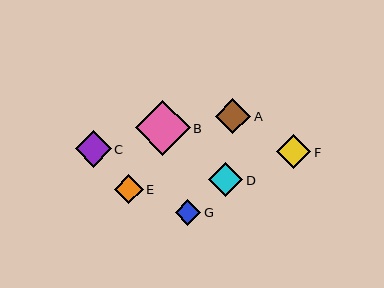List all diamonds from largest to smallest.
From largest to smallest: B, C, A, D, F, E, G.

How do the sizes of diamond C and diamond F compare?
Diamond C and diamond F are approximately the same size.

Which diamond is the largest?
Diamond B is the largest with a size of approximately 55 pixels.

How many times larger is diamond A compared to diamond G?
Diamond A is approximately 1.4 times the size of diamond G.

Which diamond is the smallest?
Diamond G is the smallest with a size of approximately 25 pixels.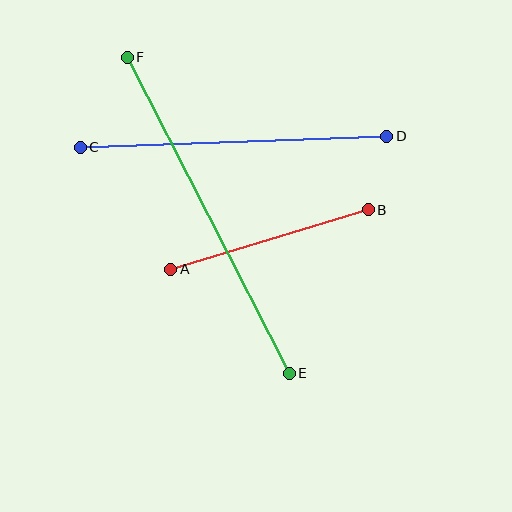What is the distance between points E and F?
The distance is approximately 355 pixels.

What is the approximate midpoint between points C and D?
The midpoint is at approximately (234, 142) pixels.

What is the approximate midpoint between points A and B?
The midpoint is at approximately (270, 240) pixels.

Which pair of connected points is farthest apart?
Points E and F are farthest apart.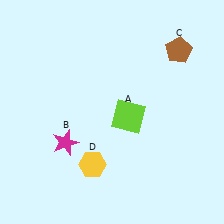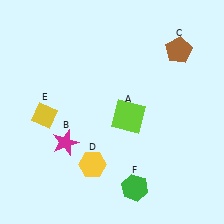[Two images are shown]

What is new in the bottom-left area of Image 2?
A yellow diamond (E) was added in the bottom-left area of Image 2.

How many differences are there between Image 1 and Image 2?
There are 2 differences between the two images.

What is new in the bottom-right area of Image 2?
A green hexagon (F) was added in the bottom-right area of Image 2.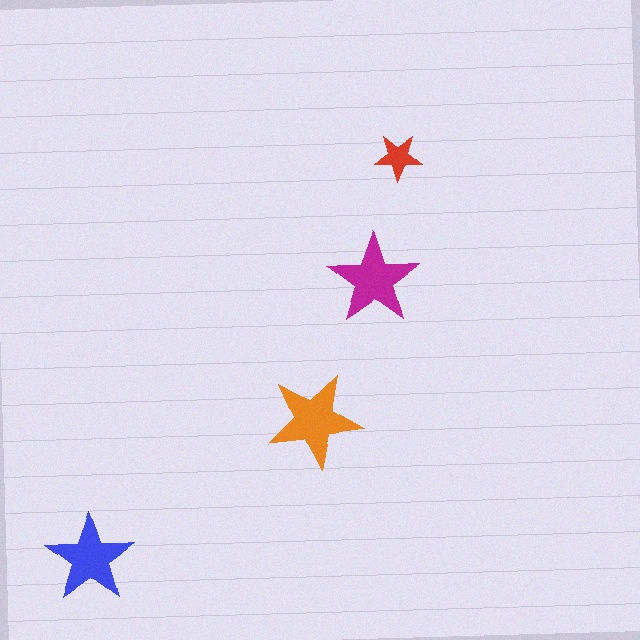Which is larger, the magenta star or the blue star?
The magenta one.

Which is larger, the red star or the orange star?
The orange one.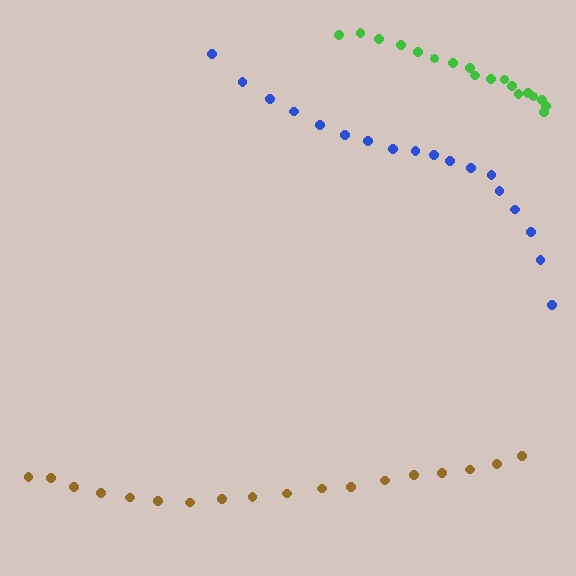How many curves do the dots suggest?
There are 3 distinct paths.